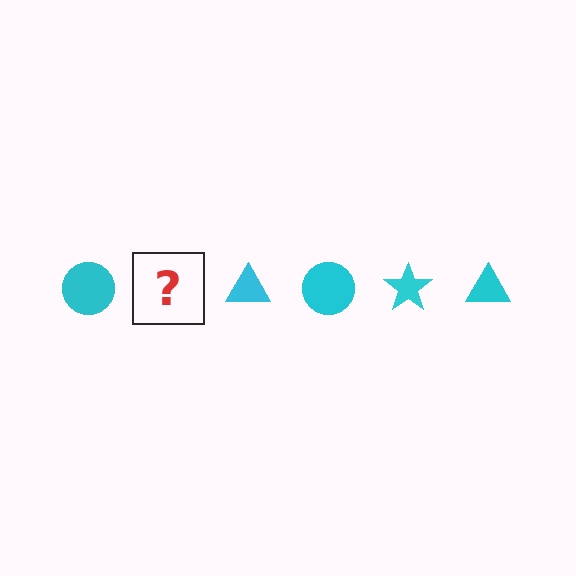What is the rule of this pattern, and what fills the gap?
The rule is that the pattern cycles through circle, star, triangle shapes in cyan. The gap should be filled with a cyan star.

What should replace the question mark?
The question mark should be replaced with a cyan star.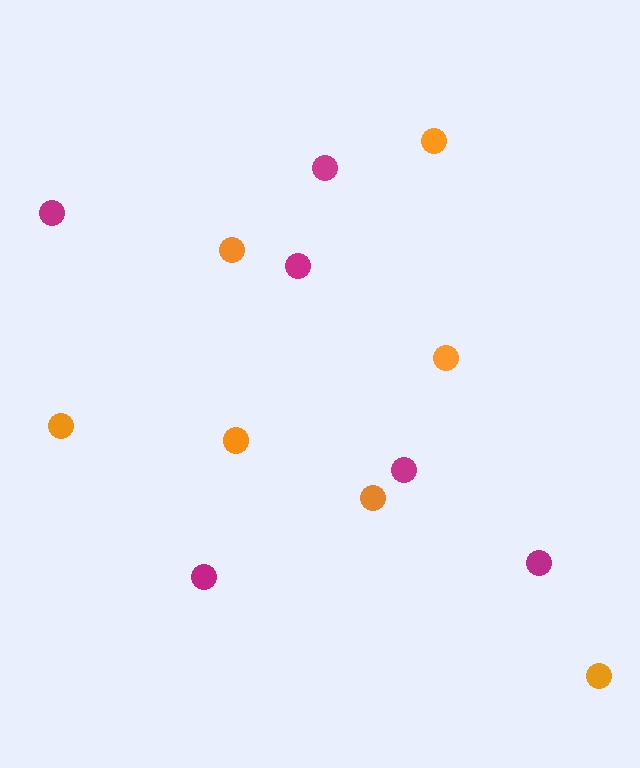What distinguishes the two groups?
There are 2 groups: one group of magenta circles (6) and one group of orange circles (7).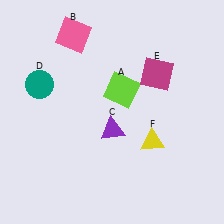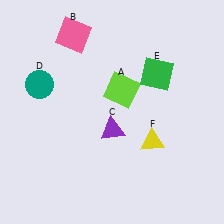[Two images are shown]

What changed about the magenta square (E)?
In Image 1, E is magenta. In Image 2, it changed to green.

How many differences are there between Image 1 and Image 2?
There is 1 difference between the two images.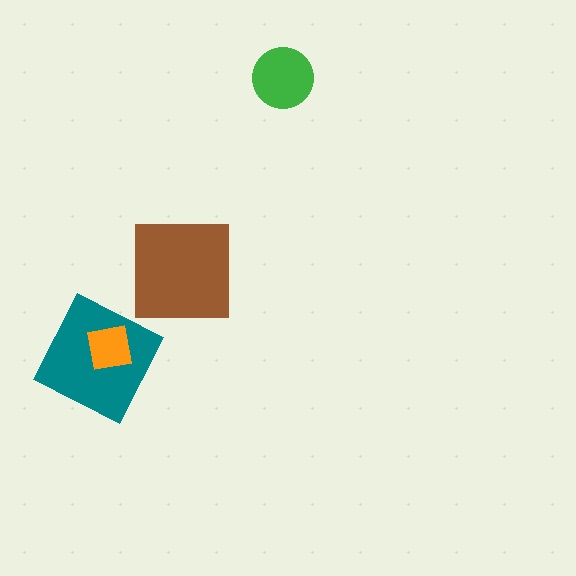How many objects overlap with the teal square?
1 object overlaps with the teal square.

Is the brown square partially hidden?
No, no other shape covers it.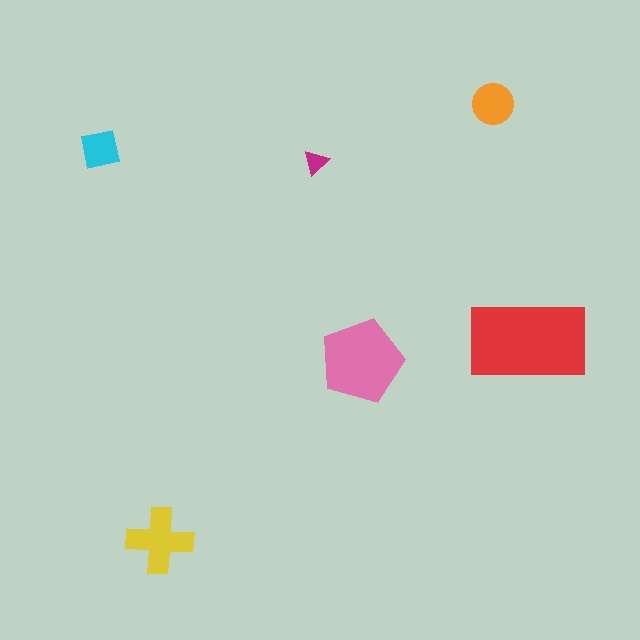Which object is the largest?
The red rectangle.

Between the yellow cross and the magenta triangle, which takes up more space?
The yellow cross.